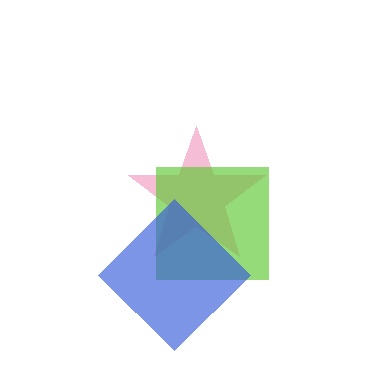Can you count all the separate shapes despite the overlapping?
Yes, there are 3 separate shapes.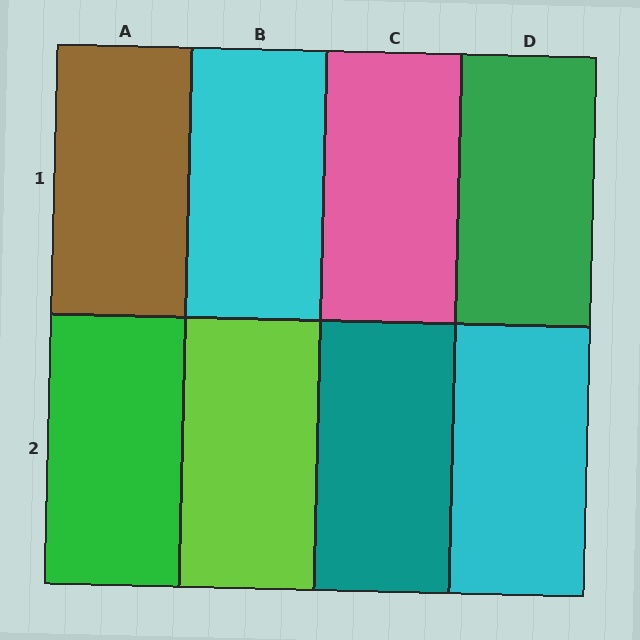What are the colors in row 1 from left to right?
Brown, cyan, pink, green.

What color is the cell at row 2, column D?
Cyan.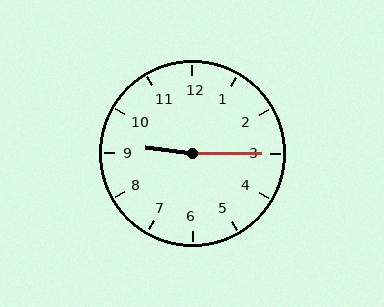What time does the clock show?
9:15.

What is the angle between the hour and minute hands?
Approximately 172 degrees.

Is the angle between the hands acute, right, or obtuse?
It is obtuse.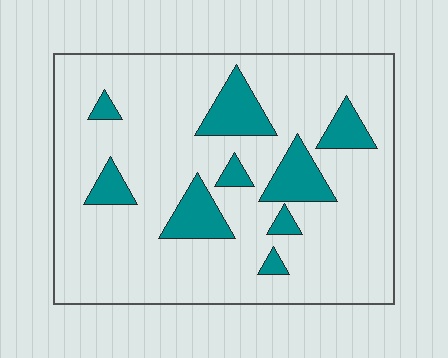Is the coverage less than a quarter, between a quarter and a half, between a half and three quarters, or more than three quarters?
Less than a quarter.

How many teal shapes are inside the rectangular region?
9.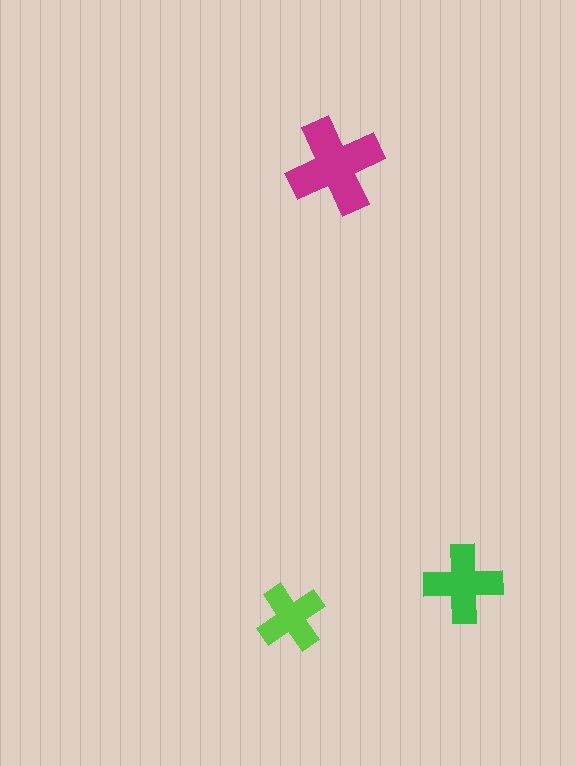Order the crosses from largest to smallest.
the magenta one, the green one, the lime one.